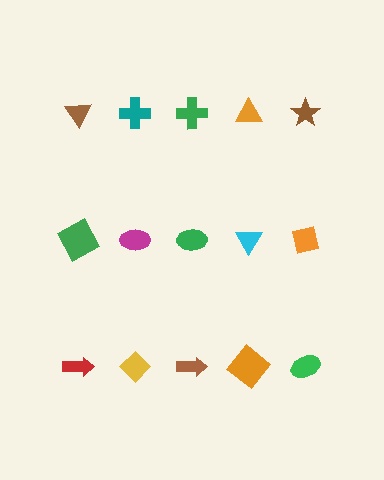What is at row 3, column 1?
A red arrow.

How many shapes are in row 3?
5 shapes.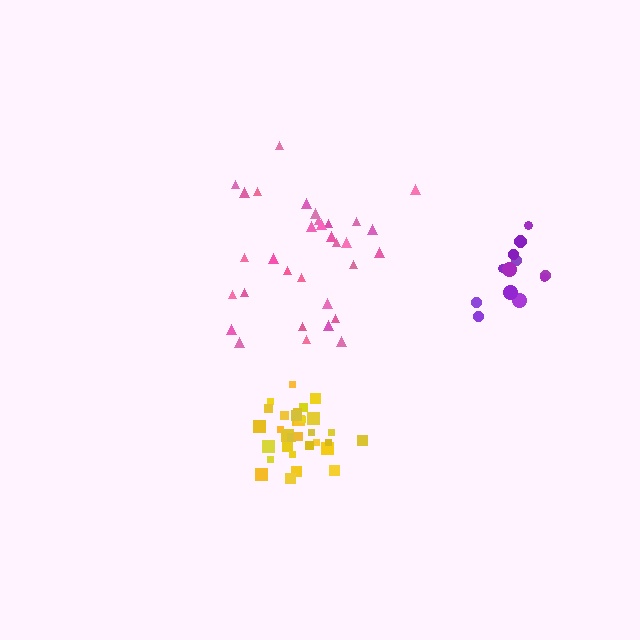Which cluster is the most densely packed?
Yellow.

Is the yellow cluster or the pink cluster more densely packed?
Yellow.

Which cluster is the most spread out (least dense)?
Pink.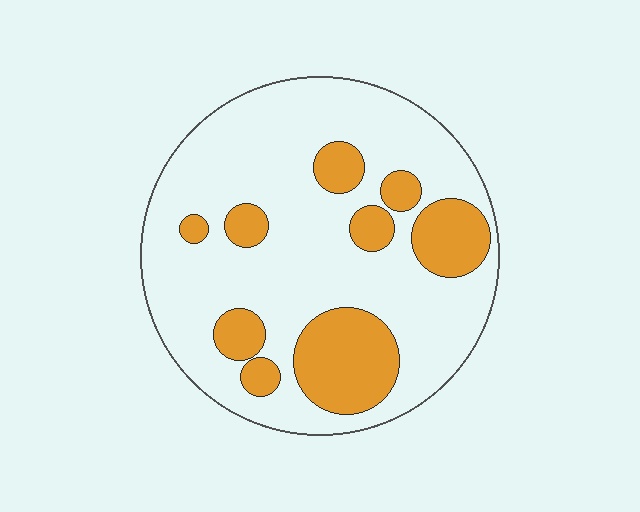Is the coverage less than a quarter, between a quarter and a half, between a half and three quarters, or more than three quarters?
Less than a quarter.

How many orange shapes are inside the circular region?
9.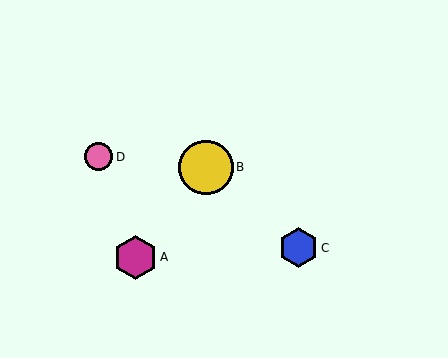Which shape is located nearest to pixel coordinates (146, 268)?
The magenta hexagon (labeled A) at (136, 257) is nearest to that location.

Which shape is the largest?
The yellow circle (labeled B) is the largest.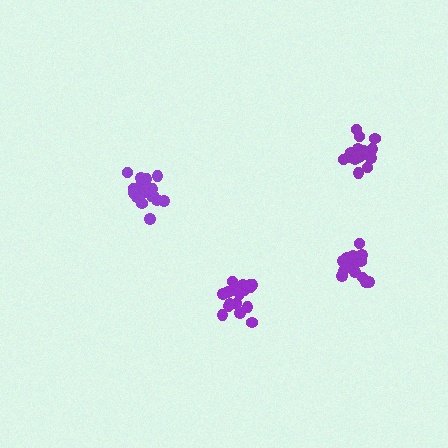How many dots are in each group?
Group 1: 17 dots, Group 2: 20 dots, Group 3: 19 dots, Group 4: 14 dots (70 total).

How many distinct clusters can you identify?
There are 4 distinct clusters.